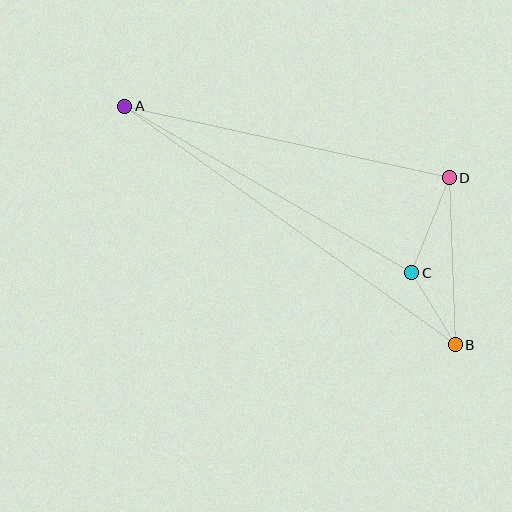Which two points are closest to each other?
Points B and C are closest to each other.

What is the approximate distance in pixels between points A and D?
The distance between A and D is approximately 333 pixels.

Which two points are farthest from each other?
Points A and B are farthest from each other.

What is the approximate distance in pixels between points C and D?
The distance between C and D is approximately 102 pixels.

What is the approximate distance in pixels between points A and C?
The distance between A and C is approximately 332 pixels.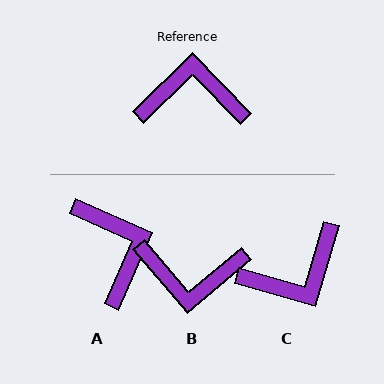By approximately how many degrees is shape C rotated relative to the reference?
Approximately 151 degrees clockwise.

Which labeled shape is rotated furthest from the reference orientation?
B, about 176 degrees away.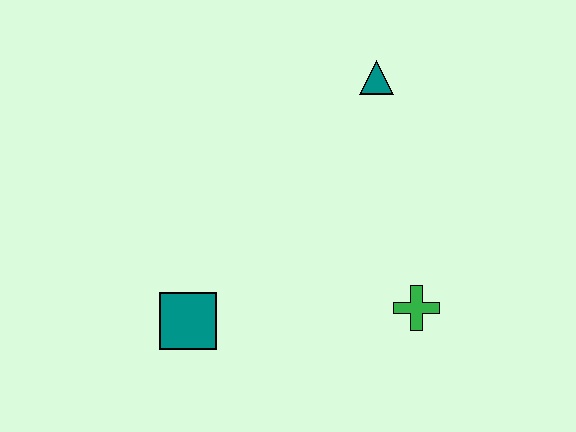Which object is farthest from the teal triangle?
The teal square is farthest from the teal triangle.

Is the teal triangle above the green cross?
Yes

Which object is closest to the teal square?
The green cross is closest to the teal square.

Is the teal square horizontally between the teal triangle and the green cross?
No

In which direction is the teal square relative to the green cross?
The teal square is to the left of the green cross.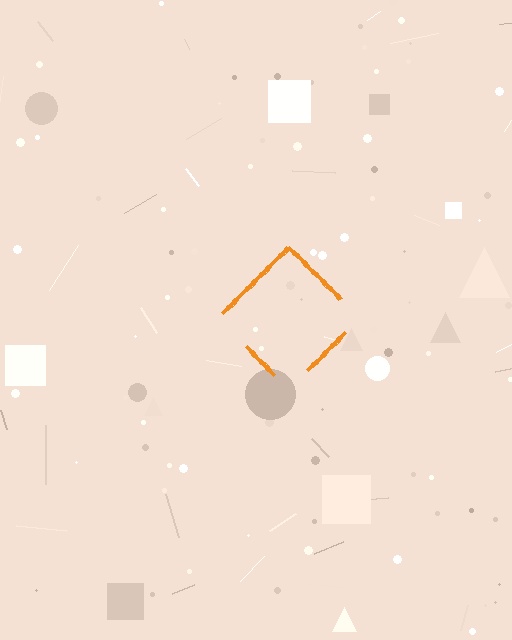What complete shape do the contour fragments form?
The contour fragments form a diamond.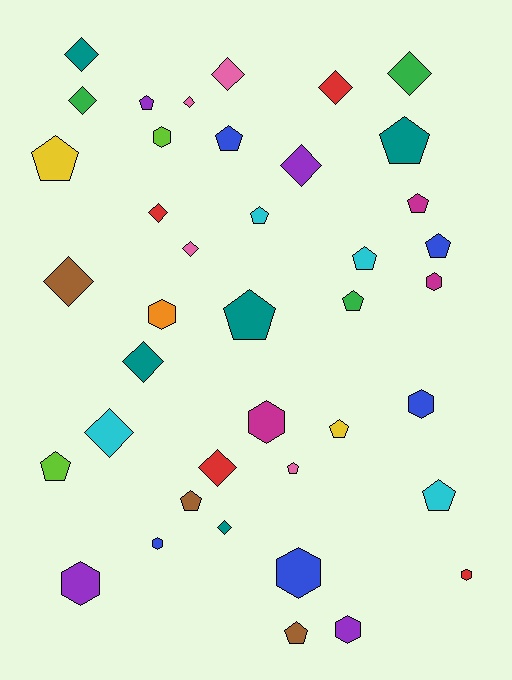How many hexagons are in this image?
There are 10 hexagons.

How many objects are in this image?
There are 40 objects.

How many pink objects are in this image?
There are 4 pink objects.